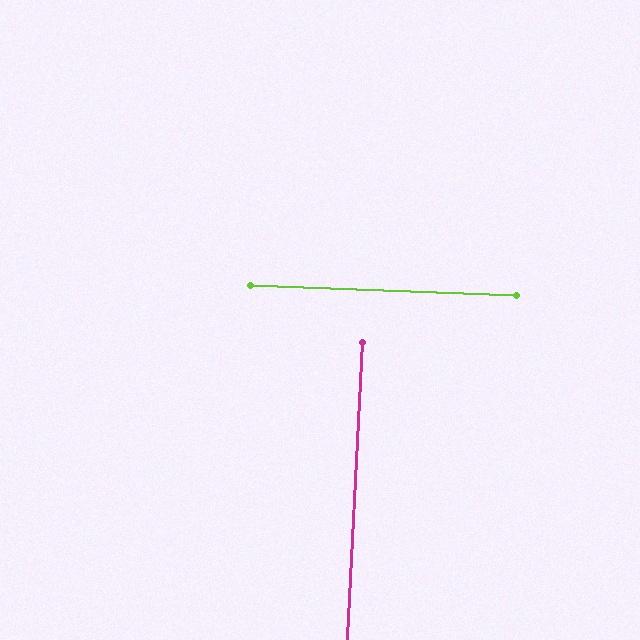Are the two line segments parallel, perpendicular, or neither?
Perpendicular — they meet at approximately 89°.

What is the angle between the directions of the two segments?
Approximately 89 degrees.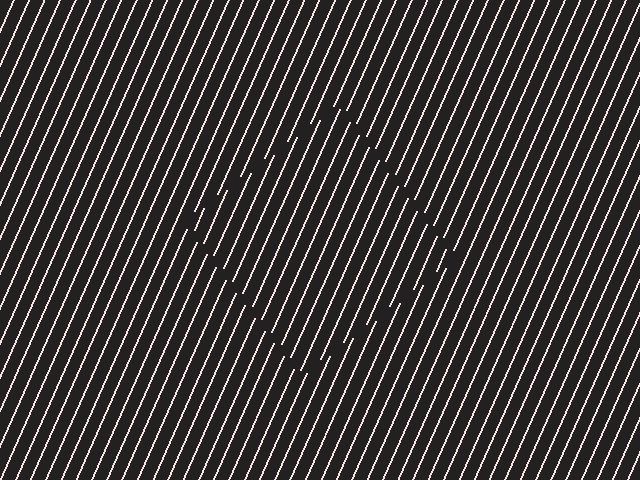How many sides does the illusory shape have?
4 sides — the line-ends trace a square.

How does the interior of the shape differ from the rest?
The interior of the shape contains the same grating, shifted by half a period — the contour is defined by the phase discontinuity where line-ends from the inner and outer gratings abut.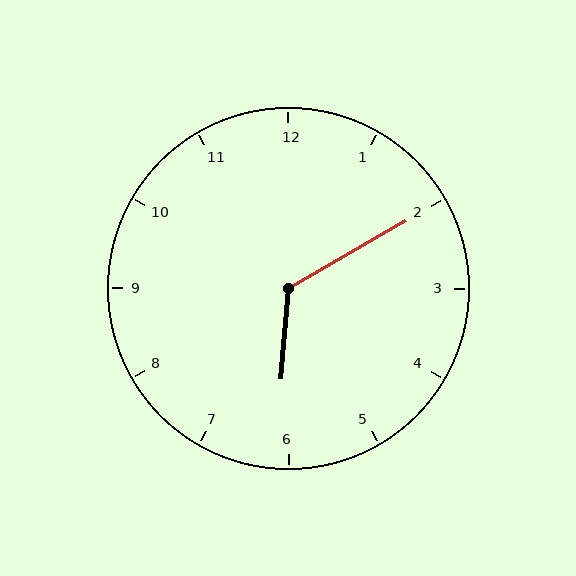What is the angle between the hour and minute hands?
Approximately 125 degrees.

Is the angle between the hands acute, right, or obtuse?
It is obtuse.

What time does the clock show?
6:10.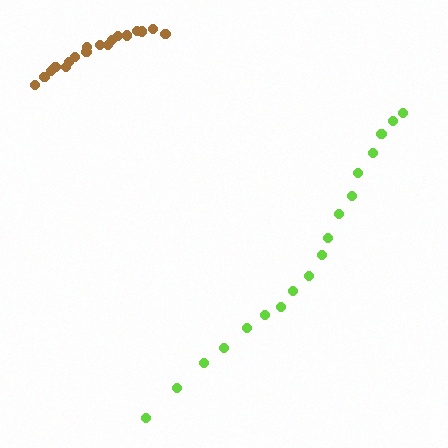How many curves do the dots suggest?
There are 2 distinct paths.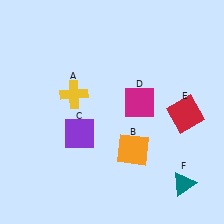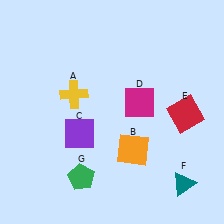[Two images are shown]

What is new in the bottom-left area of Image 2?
A green pentagon (G) was added in the bottom-left area of Image 2.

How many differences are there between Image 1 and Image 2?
There is 1 difference between the two images.